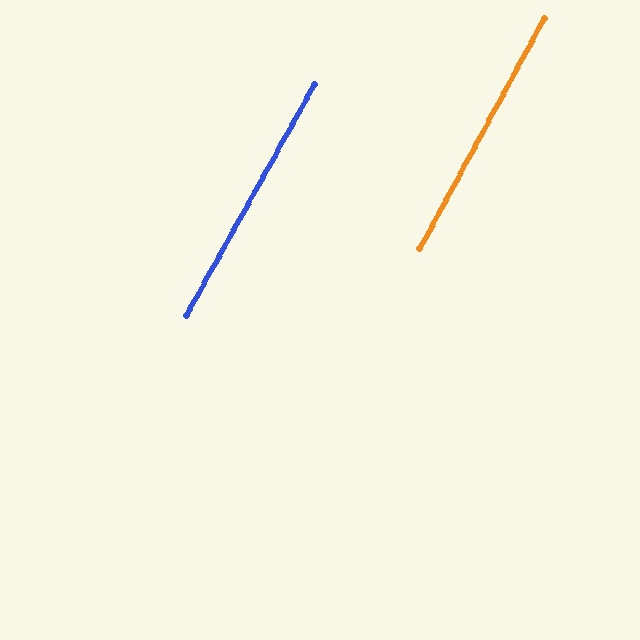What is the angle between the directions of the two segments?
Approximately 1 degree.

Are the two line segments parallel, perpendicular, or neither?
Parallel — their directions differ by only 0.8°.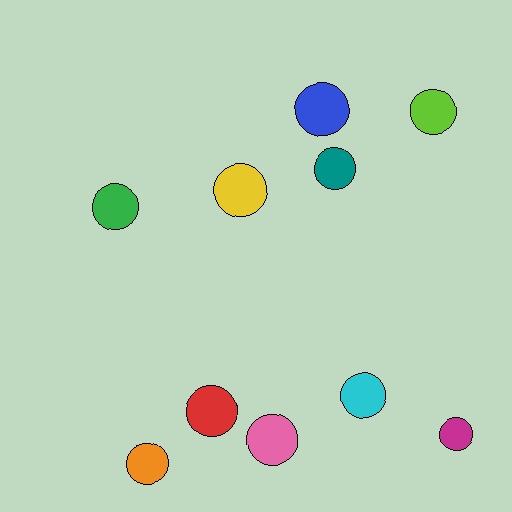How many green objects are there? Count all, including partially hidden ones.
There is 1 green object.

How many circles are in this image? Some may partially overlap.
There are 10 circles.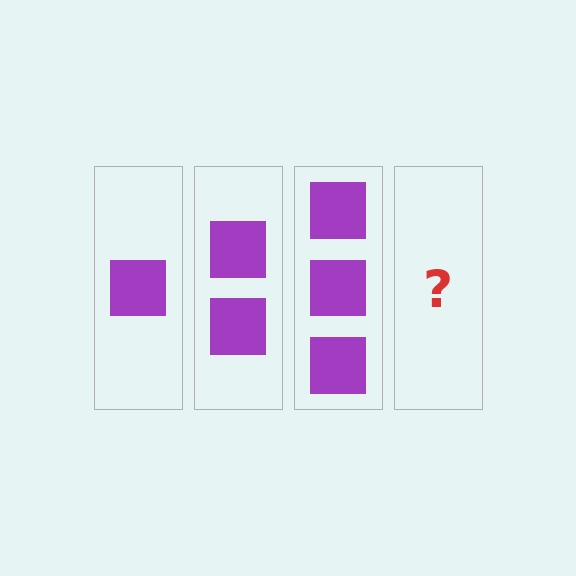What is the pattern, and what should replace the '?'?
The pattern is that each step adds one more square. The '?' should be 4 squares.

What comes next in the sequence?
The next element should be 4 squares.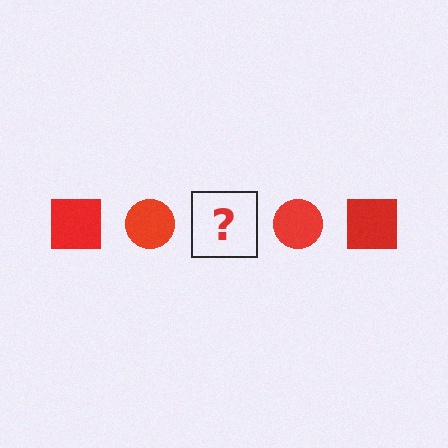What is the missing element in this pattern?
The missing element is a red square.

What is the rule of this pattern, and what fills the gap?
The rule is that the pattern cycles through square, circle shapes in red. The gap should be filled with a red square.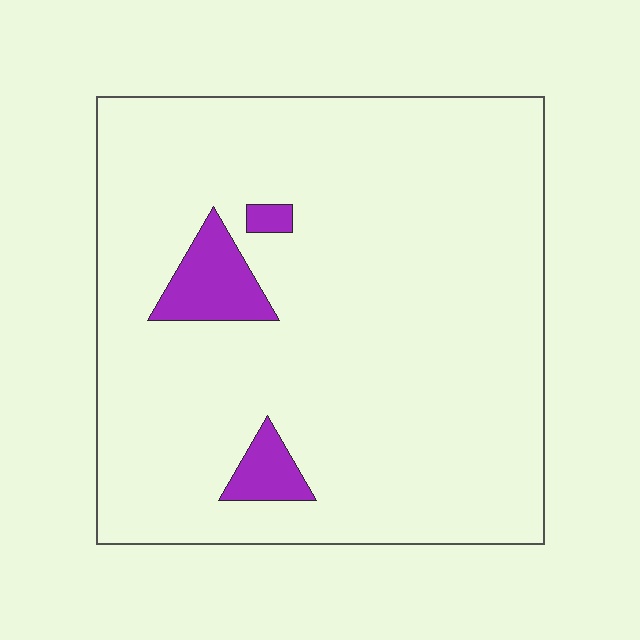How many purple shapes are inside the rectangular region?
3.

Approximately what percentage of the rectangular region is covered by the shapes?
Approximately 5%.